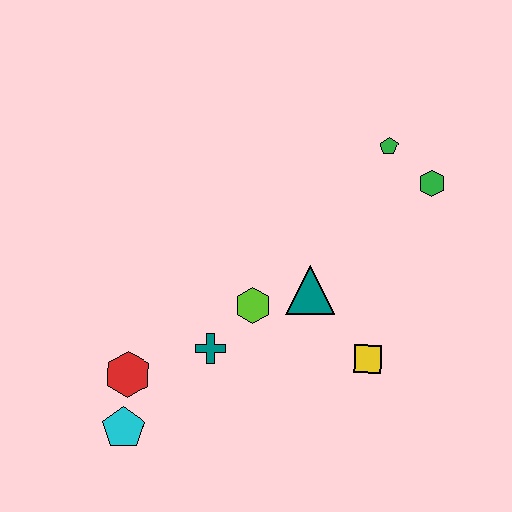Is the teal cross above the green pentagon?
No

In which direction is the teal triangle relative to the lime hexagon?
The teal triangle is to the right of the lime hexagon.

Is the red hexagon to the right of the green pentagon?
No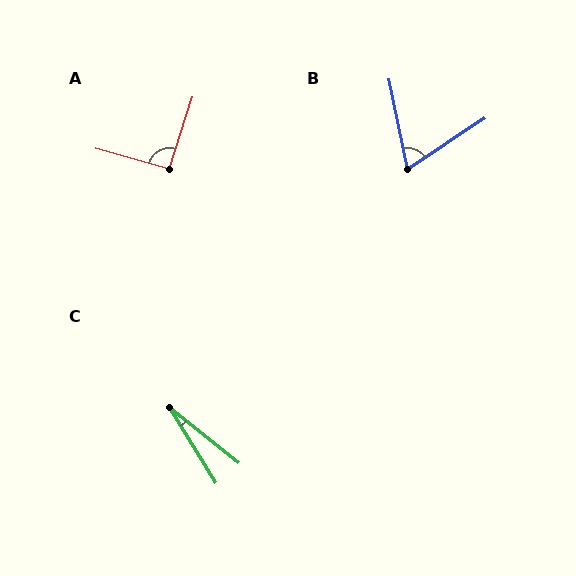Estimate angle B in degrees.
Approximately 68 degrees.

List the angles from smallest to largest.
C (20°), B (68°), A (92°).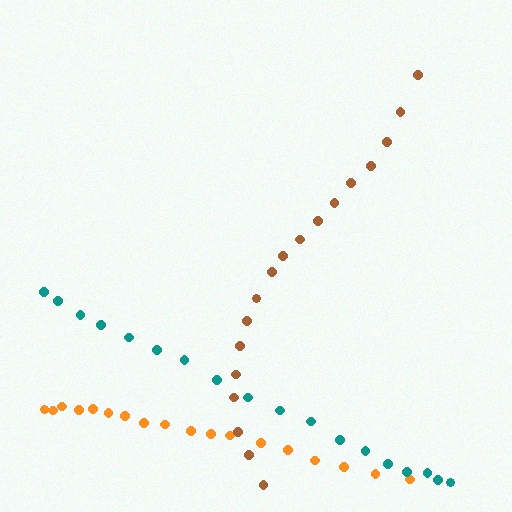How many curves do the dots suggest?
There are 3 distinct paths.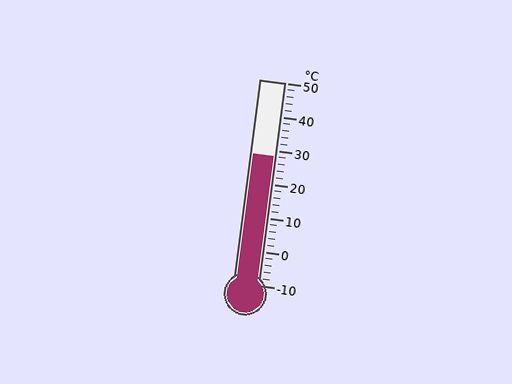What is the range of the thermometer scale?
The thermometer scale ranges from -10°C to 50°C.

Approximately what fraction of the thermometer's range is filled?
The thermometer is filled to approximately 65% of its range.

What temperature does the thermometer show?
The thermometer shows approximately 28°C.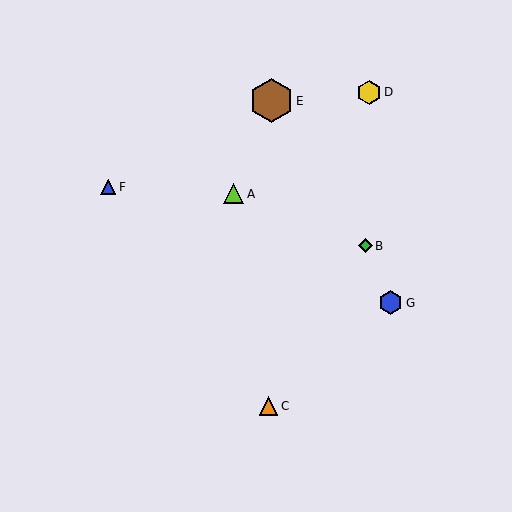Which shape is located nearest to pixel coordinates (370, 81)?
The yellow hexagon (labeled D) at (369, 92) is nearest to that location.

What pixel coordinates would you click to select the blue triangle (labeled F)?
Click at (108, 187) to select the blue triangle F.